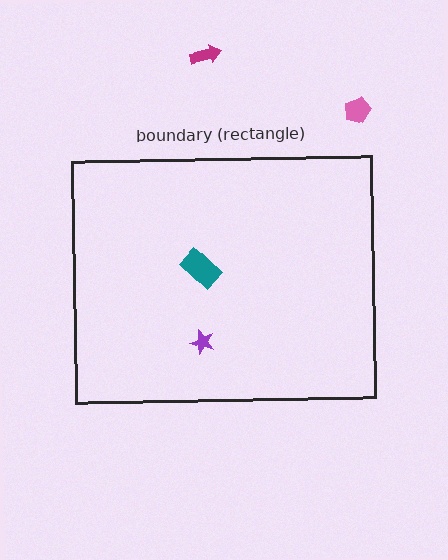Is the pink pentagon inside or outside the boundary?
Outside.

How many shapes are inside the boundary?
2 inside, 2 outside.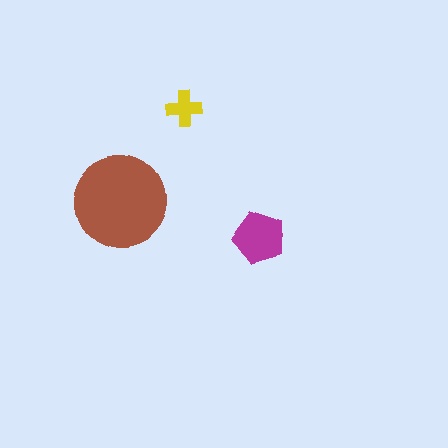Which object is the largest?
The brown circle.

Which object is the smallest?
The yellow cross.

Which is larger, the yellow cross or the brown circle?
The brown circle.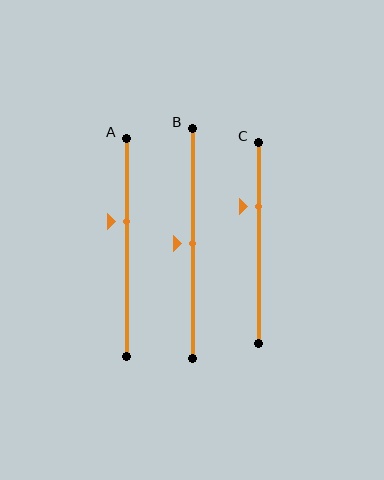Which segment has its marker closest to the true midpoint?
Segment B has its marker closest to the true midpoint.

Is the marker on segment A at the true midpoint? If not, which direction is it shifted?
No, the marker on segment A is shifted upward by about 12% of the segment length.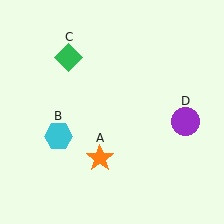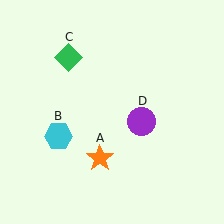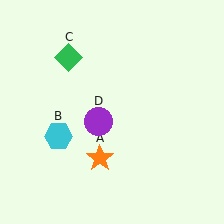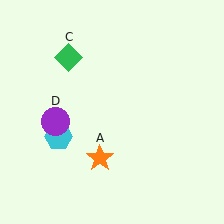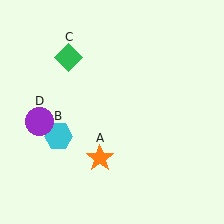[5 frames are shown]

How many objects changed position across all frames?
1 object changed position: purple circle (object D).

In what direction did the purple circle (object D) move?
The purple circle (object D) moved left.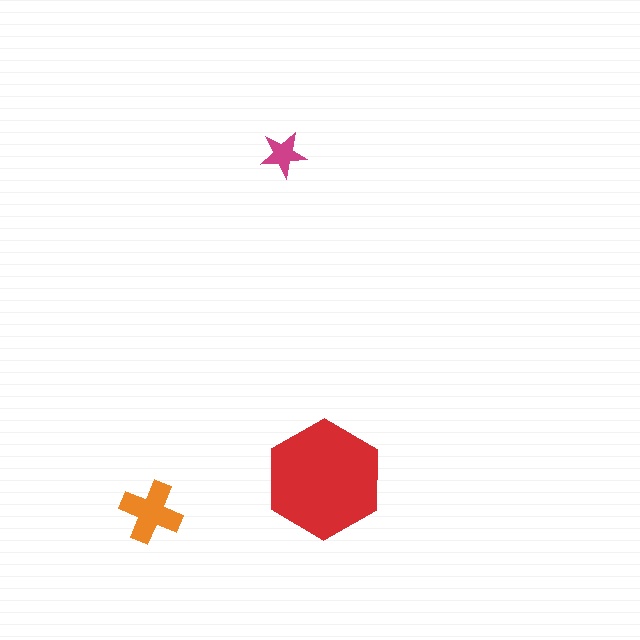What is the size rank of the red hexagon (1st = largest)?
1st.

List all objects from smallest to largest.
The magenta star, the orange cross, the red hexagon.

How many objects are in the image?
There are 3 objects in the image.